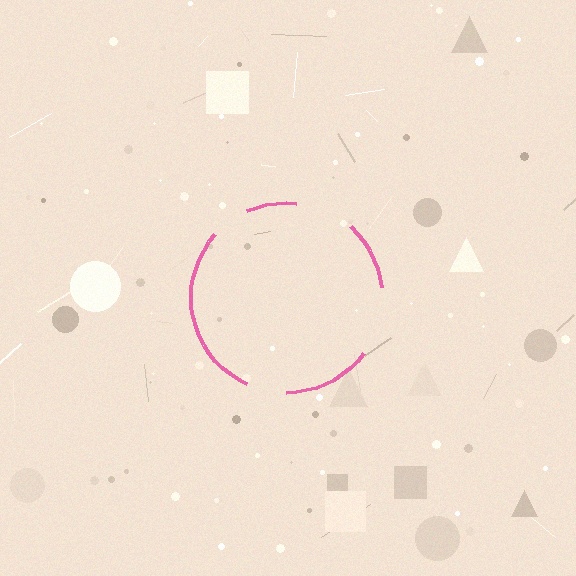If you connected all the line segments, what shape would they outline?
They would outline a circle.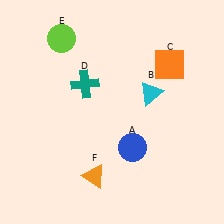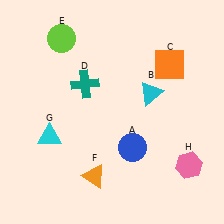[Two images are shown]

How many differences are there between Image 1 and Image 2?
There are 2 differences between the two images.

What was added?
A cyan triangle (G), a pink hexagon (H) were added in Image 2.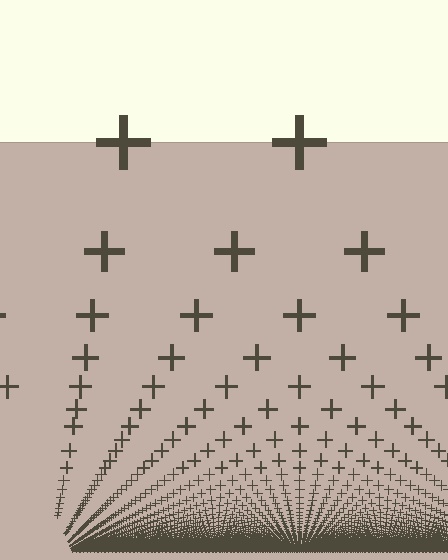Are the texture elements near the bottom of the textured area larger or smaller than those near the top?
Smaller. The gradient is inverted — elements near the bottom are smaller and denser.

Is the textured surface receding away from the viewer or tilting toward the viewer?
The surface appears to tilt toward the viewer. Texture elements get larger and sparser toward the top.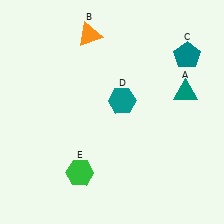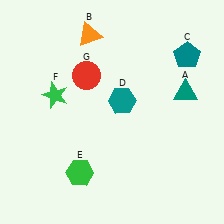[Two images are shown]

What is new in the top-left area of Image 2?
A green star (F) was added in the top-left area of Image 2.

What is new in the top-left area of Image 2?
A red circle (G) was added in the top-left area of Image 2.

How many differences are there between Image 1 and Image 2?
There are 2 differences between the two images.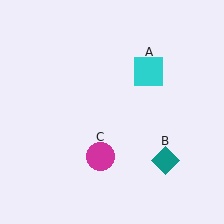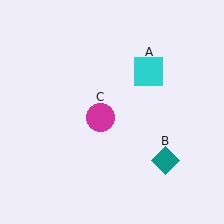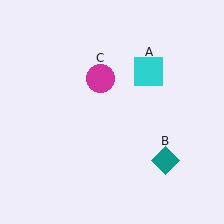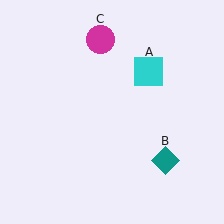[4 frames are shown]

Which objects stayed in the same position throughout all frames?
Cyan square (object A) and teal diamond (object B) remained stationary.